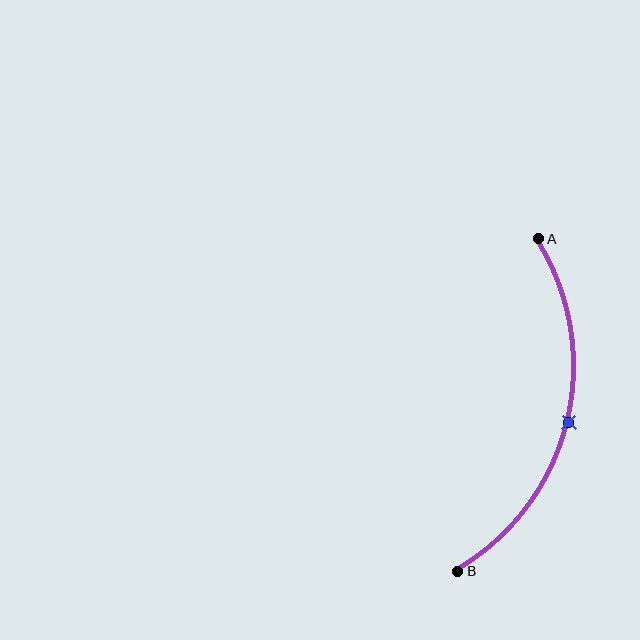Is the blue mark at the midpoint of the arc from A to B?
Yes. The blue mark lies on the arc at equal arc-length from both A and B — it is the arc midpoint.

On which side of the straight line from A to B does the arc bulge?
The arc bulges to the right of the straight line connecting A and B.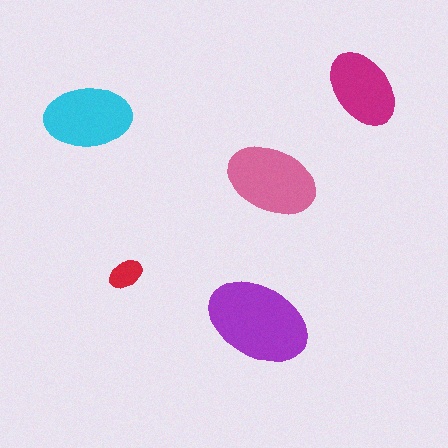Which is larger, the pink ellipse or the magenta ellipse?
The pink one.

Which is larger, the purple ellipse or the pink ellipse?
The purple one.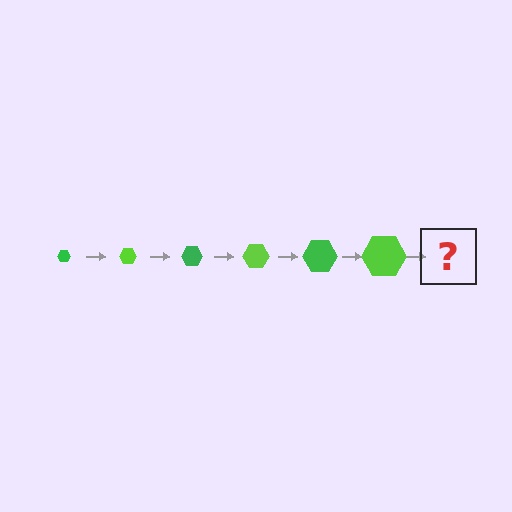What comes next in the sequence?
The next element should be a green hexagon, larger than the previous one.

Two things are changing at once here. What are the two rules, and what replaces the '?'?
The two rules are that the hexagon grows larger each step and the color cycles through green and lime. The '?' should be a green hexagon, larger than the previous one.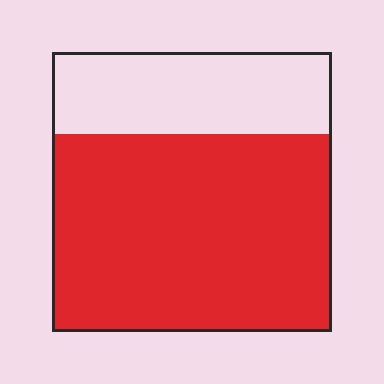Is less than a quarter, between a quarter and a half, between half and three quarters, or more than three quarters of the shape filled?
Between half and three quarters.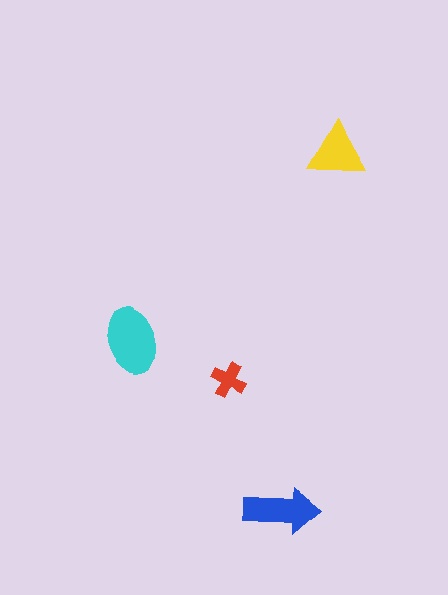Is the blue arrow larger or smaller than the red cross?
Larger.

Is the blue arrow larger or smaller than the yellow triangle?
Larger.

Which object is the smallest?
The red cross.